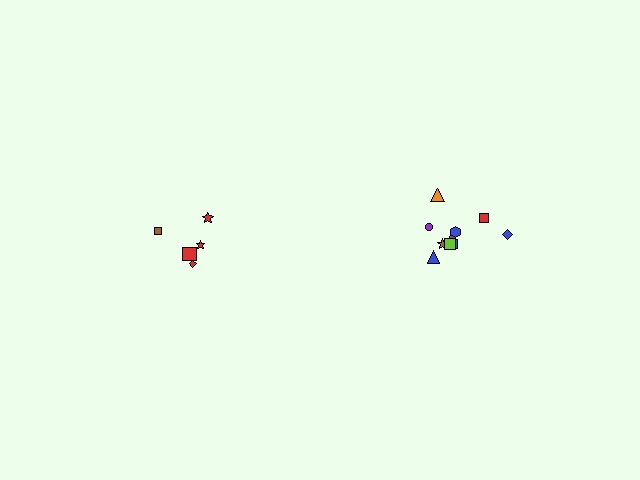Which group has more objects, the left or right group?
The right group.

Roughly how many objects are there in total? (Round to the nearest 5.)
Roughly 15 objects in total.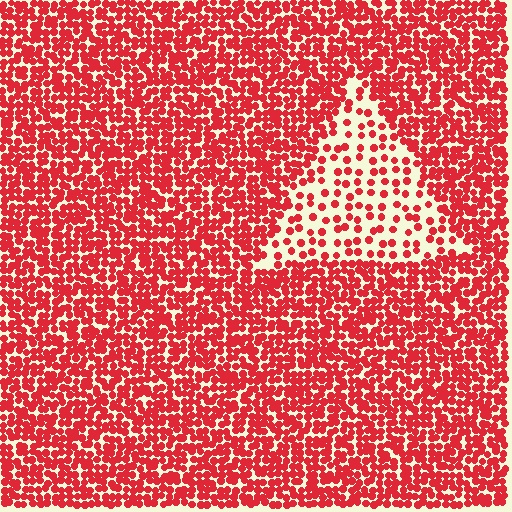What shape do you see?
I see a triangle.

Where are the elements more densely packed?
The elements are more densely packed outside the triangle boundary.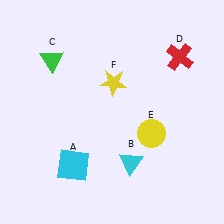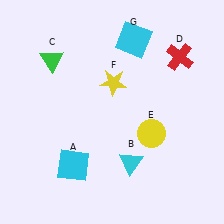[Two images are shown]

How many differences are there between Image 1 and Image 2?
There is 1 difference between the two images.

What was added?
A cyan square (G) was added in Image 2.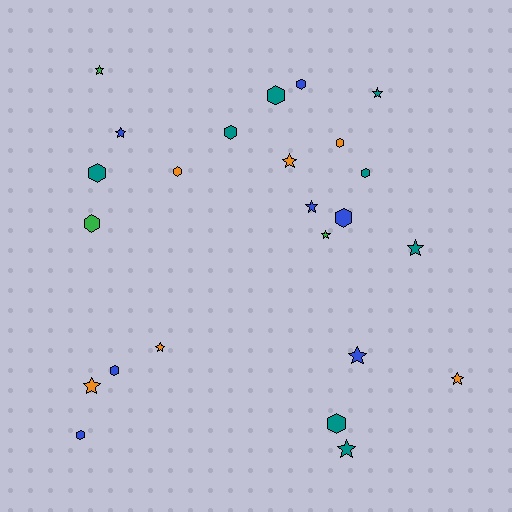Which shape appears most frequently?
Hexagon, with 12 objects.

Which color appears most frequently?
Teal, with 8 objects.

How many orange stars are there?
There are 4 orange stars.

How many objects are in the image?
There are 24 objects.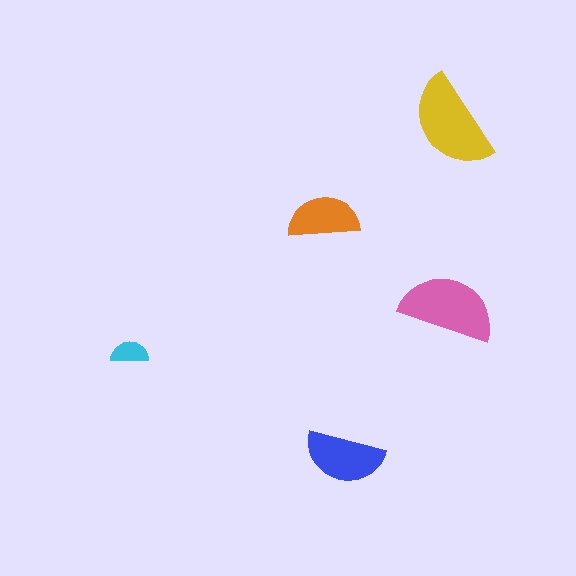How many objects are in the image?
There are 5 objects in the image.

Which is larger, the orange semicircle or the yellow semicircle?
The yellow one.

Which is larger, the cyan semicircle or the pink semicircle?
The pink one.